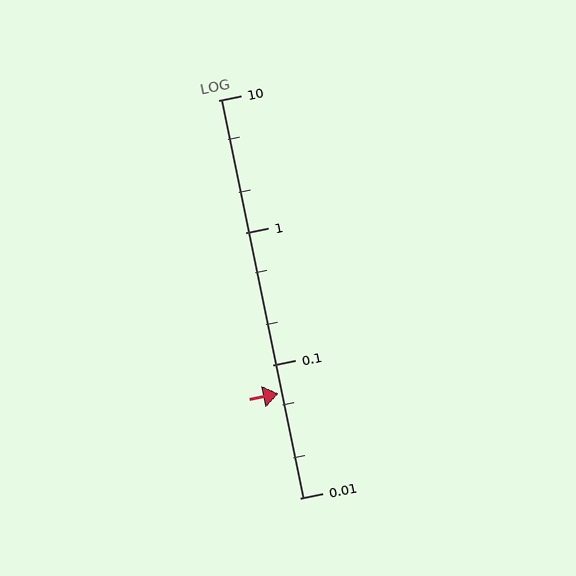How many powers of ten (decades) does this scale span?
The scale spans 3 decades, from 0.01 to 10.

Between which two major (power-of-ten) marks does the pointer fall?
The pointer is between 0.01 and 0.1.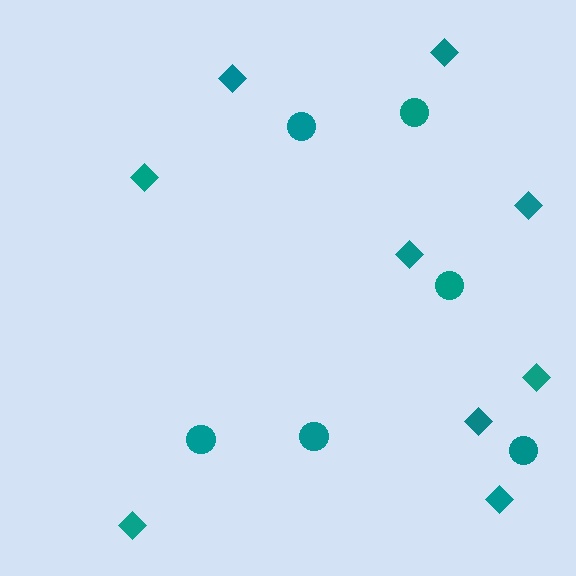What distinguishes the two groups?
There are 2 groups: one group of diamonds (9) and one group of circles (6).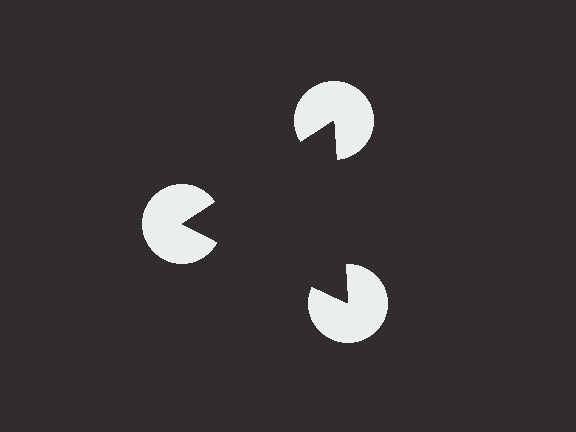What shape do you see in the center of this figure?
An illusory triangle — its edges are inferred from the aligned wedge cuts in the pac-man discs, not physically drawn.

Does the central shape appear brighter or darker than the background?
It typically appears slightly darker than the background, even though no actual brightness change is drawn.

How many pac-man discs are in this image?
There are 3 — one at each vertex of the illusory triangle.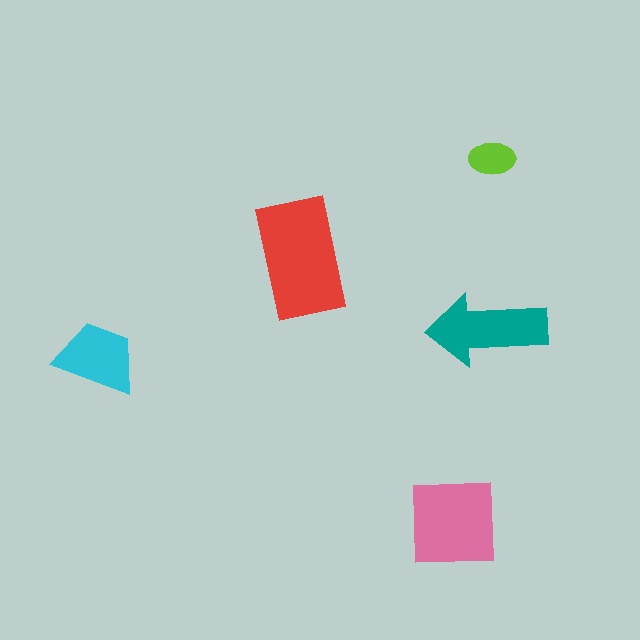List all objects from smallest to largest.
The lime ellipse, the cyan trapezoid, the teal arrow, the pink square, the red rectangle.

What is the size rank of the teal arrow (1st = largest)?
3rd.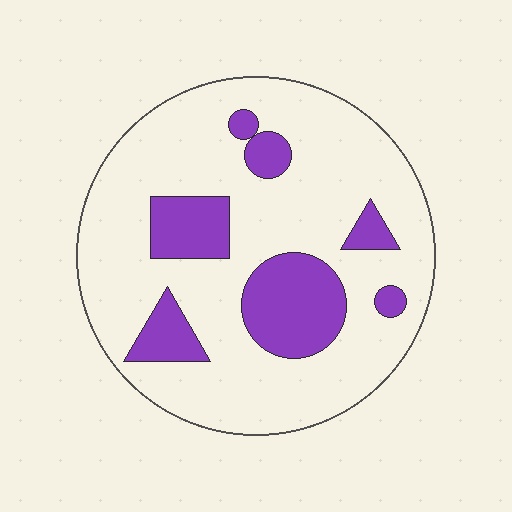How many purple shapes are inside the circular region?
7.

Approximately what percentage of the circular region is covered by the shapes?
Approximately 20%.